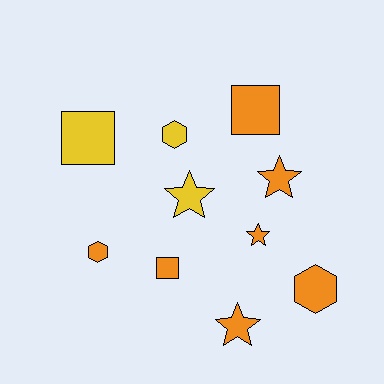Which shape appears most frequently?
Star, with 4 objects.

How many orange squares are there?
There are 2 orange squares.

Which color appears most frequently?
Orange, with 7 objects.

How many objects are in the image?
There are 10 objects.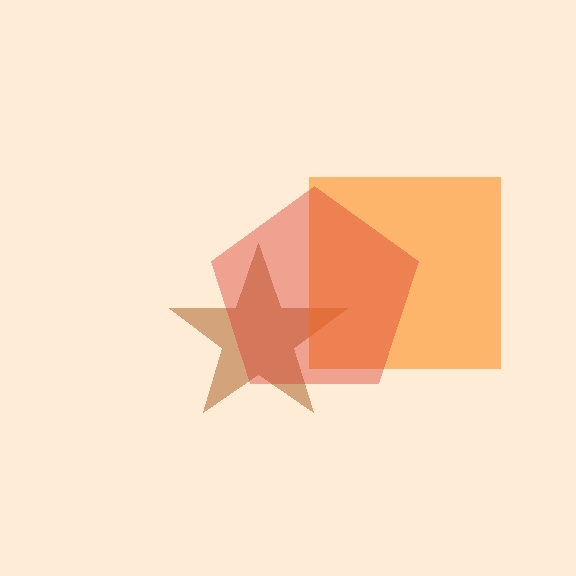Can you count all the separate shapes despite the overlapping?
Yes, there are 3 separate shapes.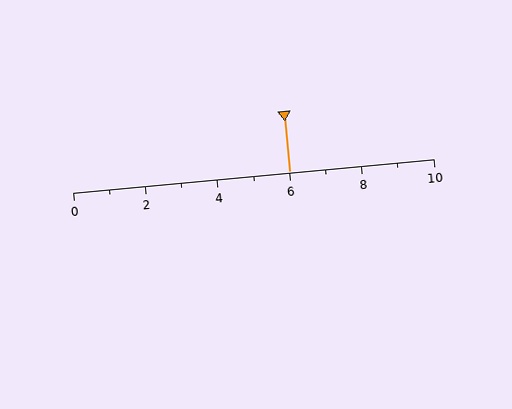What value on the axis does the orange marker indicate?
The marker indicates approximately 6.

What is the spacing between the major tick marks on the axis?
The major ticks are spaced 2 apart.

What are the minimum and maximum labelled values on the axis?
The axis runs from 0 to 10.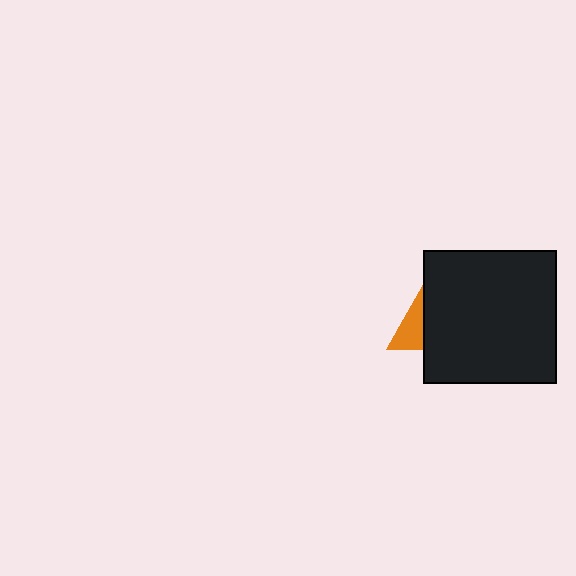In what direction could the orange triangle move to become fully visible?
The orange triangle could move left. That would shift it out from behind the black square entirely.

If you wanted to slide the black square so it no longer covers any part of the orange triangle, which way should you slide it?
Slide it right — that is the most direct way to separate the two shapes.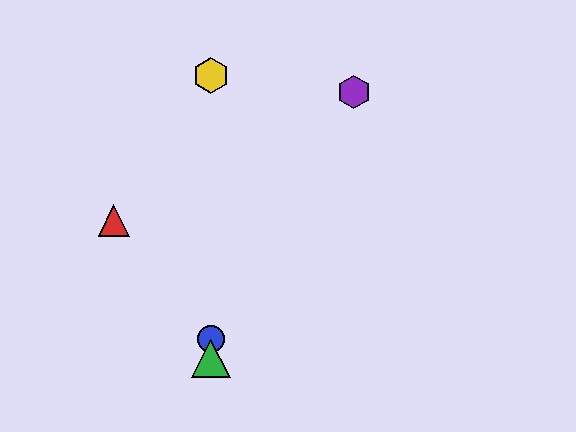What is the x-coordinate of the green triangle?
The green triangle is at x≈211.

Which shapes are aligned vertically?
The blue circle, the green triangle, the yellow hexagon are aligned vertically.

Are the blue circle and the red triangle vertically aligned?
No, the blue circle is at x≈211 and the red triangle is at x≈114.